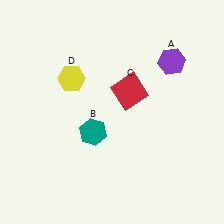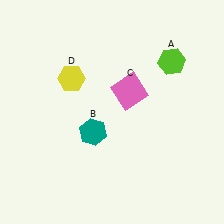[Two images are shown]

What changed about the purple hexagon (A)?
In Image 1, A is purple. In Image 2, it changed to lime.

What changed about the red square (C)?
In Image 1, C is red. In Image 2, it changed to pink.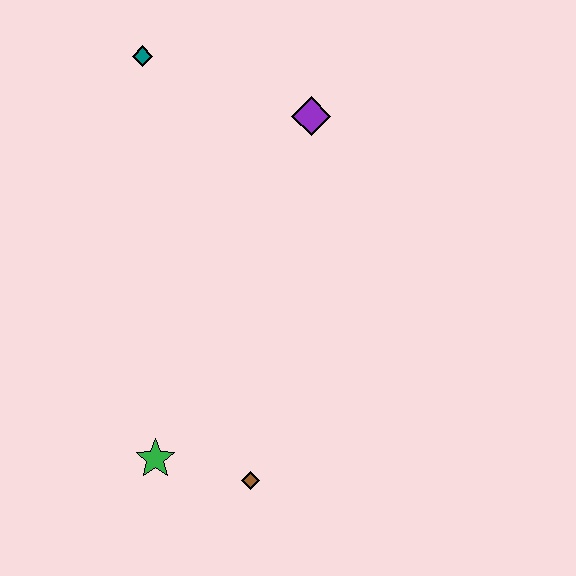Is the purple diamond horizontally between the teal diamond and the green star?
No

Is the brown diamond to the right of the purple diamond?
No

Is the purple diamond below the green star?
No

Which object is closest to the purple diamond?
The teal diamond is closest to the purple diamond.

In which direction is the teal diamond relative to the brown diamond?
The teal diamond is above the brown diamond.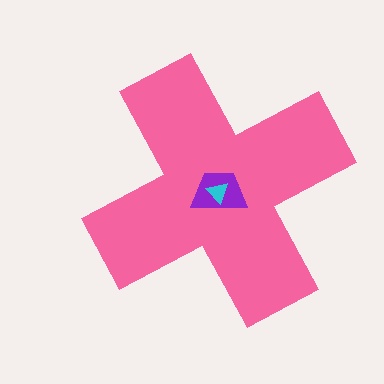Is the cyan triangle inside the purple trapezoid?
Yes.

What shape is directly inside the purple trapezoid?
The cyan triangle.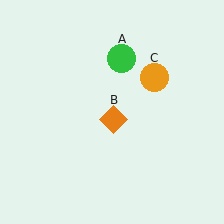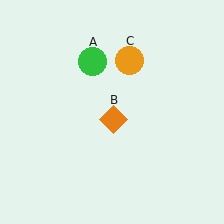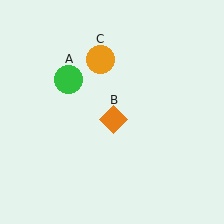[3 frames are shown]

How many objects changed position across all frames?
2 objects changed position: green circle (object A), orange circle (object C).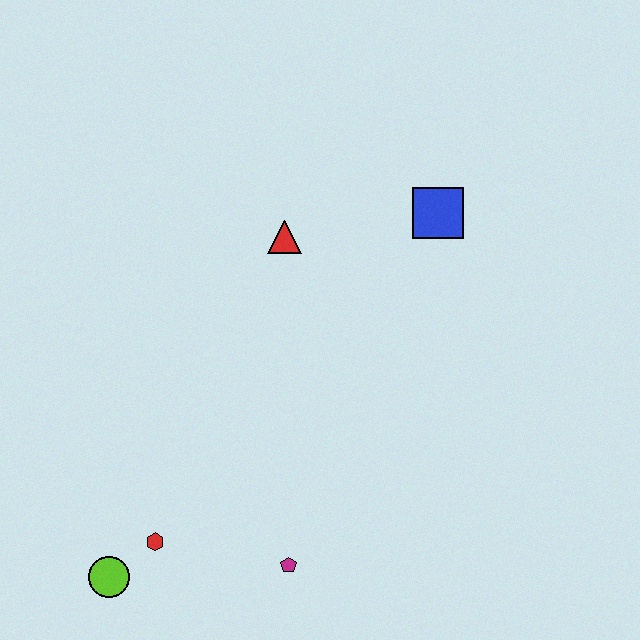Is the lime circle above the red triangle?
No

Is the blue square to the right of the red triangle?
Yes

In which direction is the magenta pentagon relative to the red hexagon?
The magenta pentagon is to the right of the red hexagon.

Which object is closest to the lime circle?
The red hexagon is closest to the lime circle.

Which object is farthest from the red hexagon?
The blue square is farthest from the red hexagon.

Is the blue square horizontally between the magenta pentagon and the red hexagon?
No